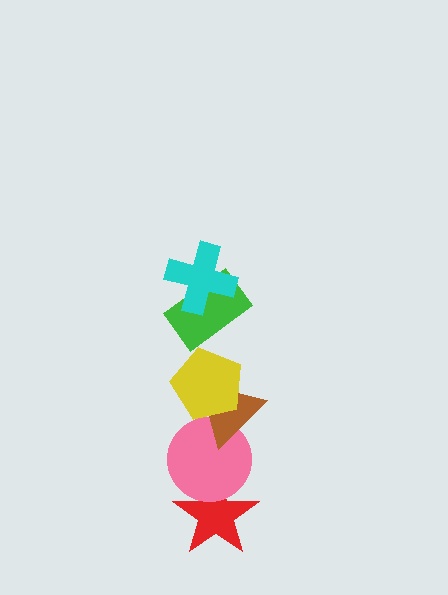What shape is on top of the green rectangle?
The cyan cross is on top of the green rectangle.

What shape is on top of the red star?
The pink circle is on top of the red star.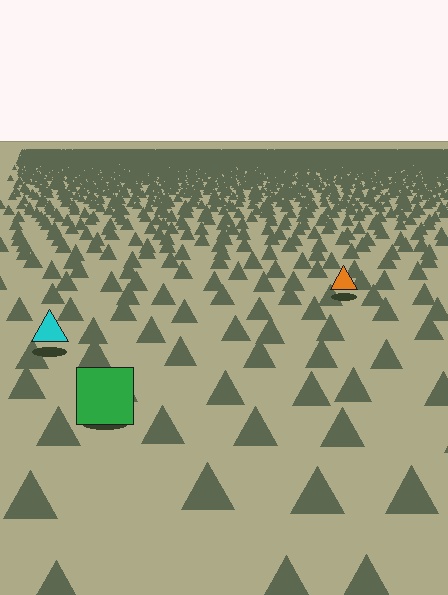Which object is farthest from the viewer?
The orange triangle is farthest from the viewer. It appears smaller and the ground texture around it is denser.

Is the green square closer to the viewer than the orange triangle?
Yes. The green square is closer — you can tell from the texture gradient: the ground texture is coarser near it.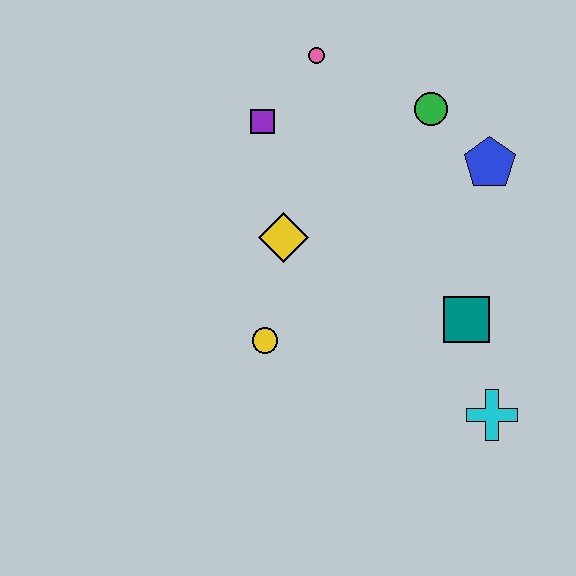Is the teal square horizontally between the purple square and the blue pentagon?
Yes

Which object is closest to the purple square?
The pink circle is closest to the purple square.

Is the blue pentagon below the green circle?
Yes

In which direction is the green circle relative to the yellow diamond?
The green circle is to the right of the yellow diamond.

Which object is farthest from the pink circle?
The cyan cross is farthest from the pink circle.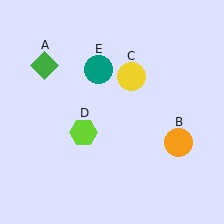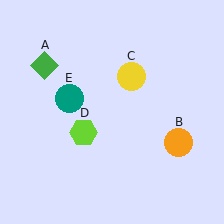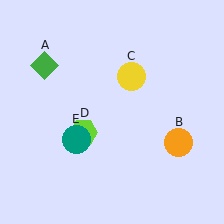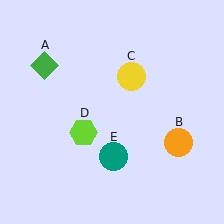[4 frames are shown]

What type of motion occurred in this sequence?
The teal circle (object E) rotated counterclockwise around the center of the scene.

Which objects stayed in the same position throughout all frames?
Green diamond (object A) and orange circle (object B) and yellow circle (object C) and lime hexagon (object D) remained stationary.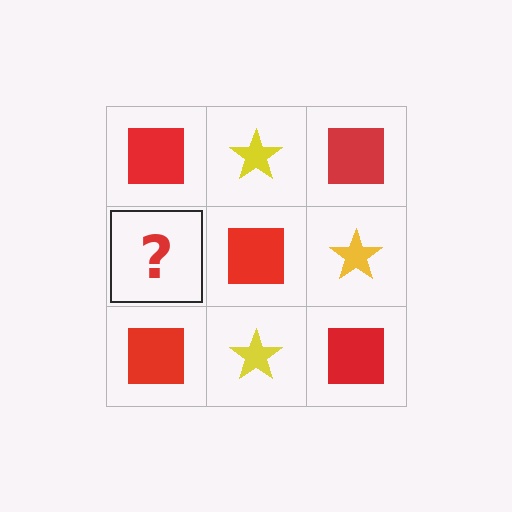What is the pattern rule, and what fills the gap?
The rule is that it alternates red square and yellow star in a checkerboard pattern. The gap should be filled with a yellow star.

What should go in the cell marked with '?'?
The missing cell should contain a yellow star.